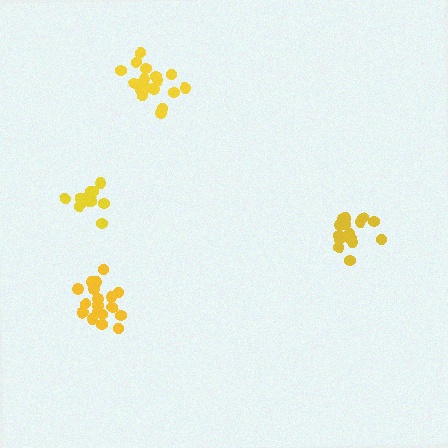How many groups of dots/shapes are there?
There are 4 groups.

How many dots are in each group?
Group 1: 13 dots, Group 2: 18 dots, Group 3: 17 dots, Group 4: 17 dots (65 total).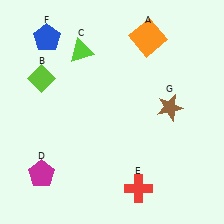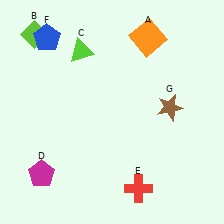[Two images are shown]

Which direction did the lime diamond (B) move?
The lime diamond (B) moved up.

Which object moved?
The lime diamond (B) moved up.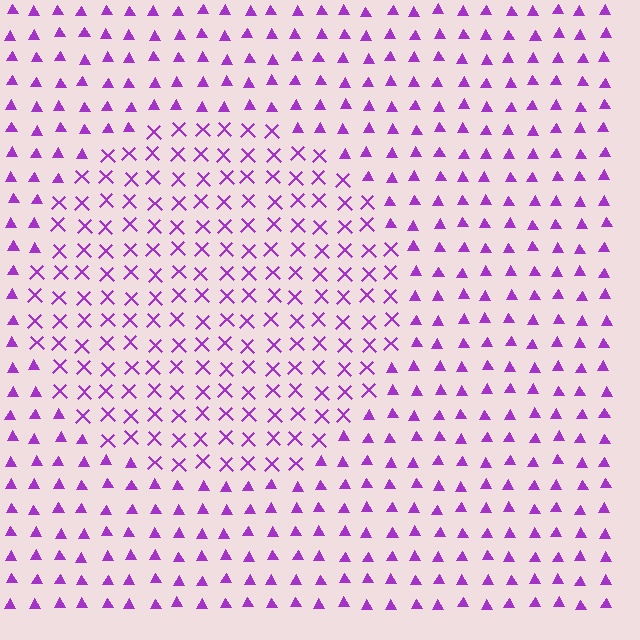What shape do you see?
I see a circle.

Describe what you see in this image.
The image is filled with small purple elements arranged in a uniform grid. A circle-shaped region contains X marks, while the surrounding area contains triangles. The boundary is defined purely by the change in element shape.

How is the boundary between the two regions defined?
The boundary is defined by a change in element shape: X marks inside vs. triangles outside. All elements share the same color and spacing.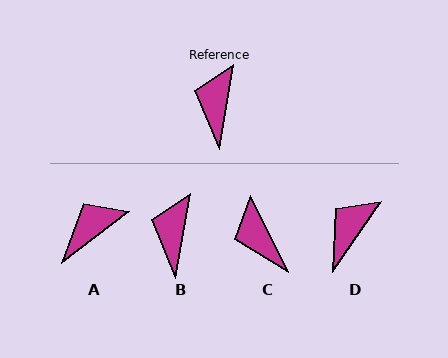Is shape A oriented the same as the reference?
No, it is off by about 43 degrees.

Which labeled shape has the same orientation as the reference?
B.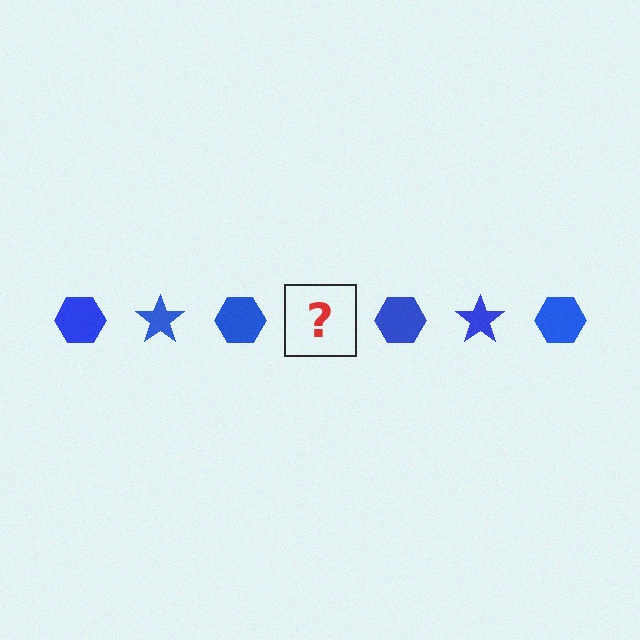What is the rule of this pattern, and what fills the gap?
The rule is that the pattern cycles through hexagon, star shapes in blue. The gap should be filled with a blue star.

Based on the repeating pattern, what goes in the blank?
The blank should be a blue star.